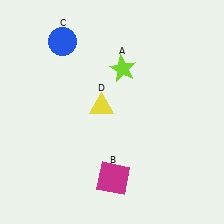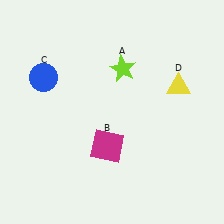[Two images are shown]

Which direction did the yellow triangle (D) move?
The yellow triangle (D) moved right.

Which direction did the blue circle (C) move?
The blue circle (C) moved down.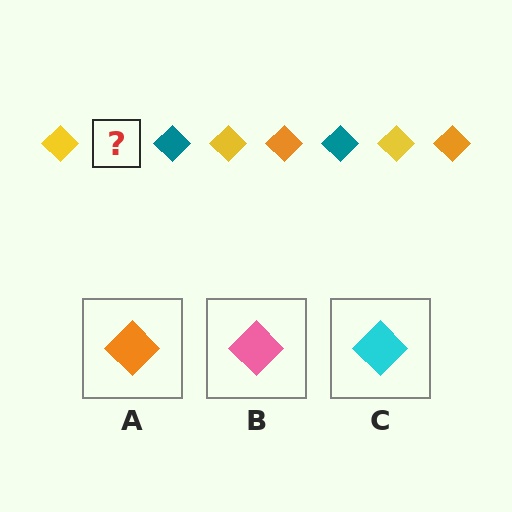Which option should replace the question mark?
Option A.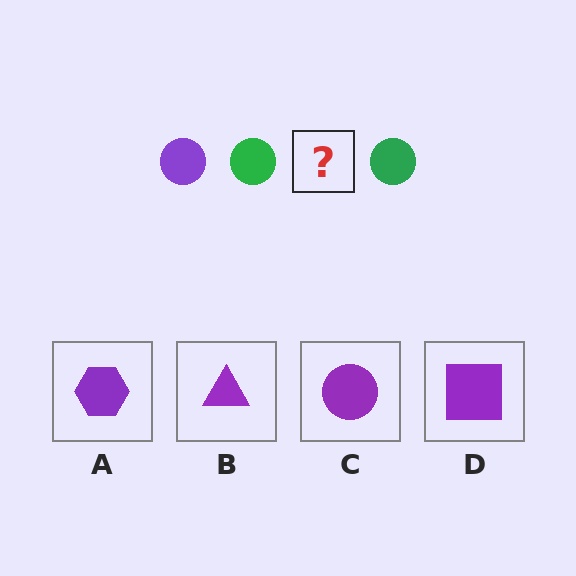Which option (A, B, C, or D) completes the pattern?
C.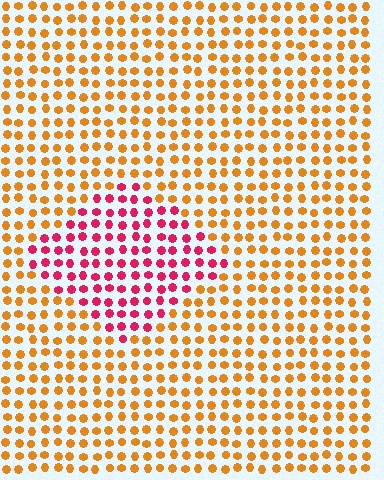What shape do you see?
I see a diamond.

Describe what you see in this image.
The image is filled with small orange elements in a uniform arrangement. A diamond-shaped region is visible where the elements are tinted to a slightly different hue, forming a subtle color boundary.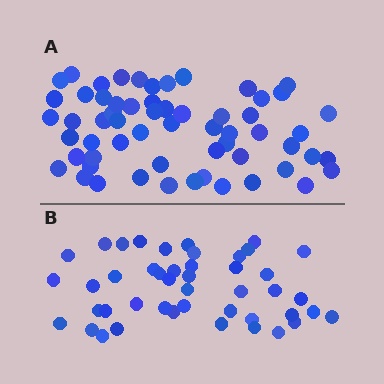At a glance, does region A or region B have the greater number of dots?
Region A (the top region) has more dots.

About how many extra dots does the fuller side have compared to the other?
Region A has approximately 15 more dots than region B.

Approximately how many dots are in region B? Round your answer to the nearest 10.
About 40 dots. (The exact count is 45, which rounds to 40.)